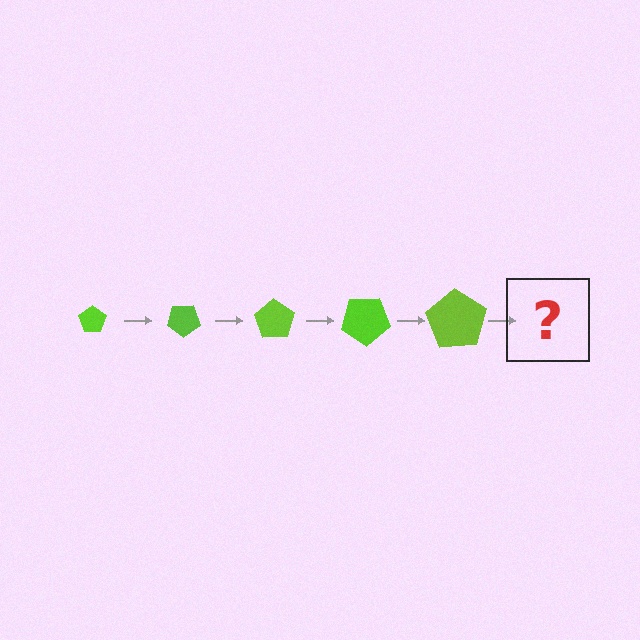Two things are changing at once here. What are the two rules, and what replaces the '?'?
The two rules are that the pentagon grows larger each step and it rotates 35 degrees each step. The '?' should be a pentagon, larger than the previous one and rotated 175 degrees from the start.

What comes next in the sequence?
The next element should be a pentagon, larger than the previous one and rotated 175 degrees from the start.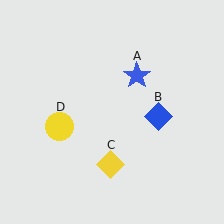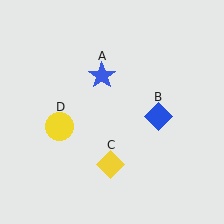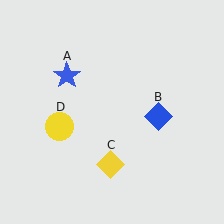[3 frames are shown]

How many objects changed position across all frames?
1 object changed position: blue star (object A).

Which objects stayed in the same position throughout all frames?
Blue diamond (object B) and yellow diamond (object C) and yellow circle (object D) remained stationary.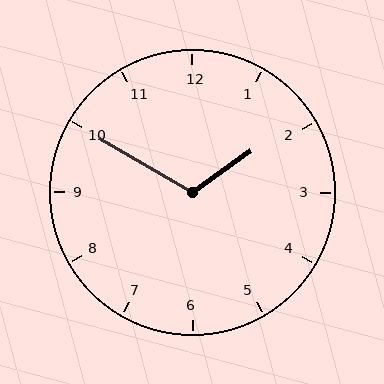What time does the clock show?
1:50.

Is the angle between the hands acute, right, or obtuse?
It is obtuse.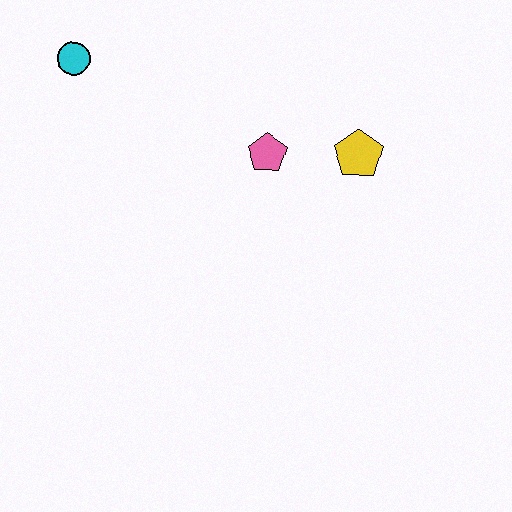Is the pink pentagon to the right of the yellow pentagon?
No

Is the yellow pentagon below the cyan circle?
Yes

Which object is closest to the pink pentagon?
The yellow pentagon is closest to the pink pentagon.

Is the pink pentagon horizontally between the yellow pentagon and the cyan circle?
Yes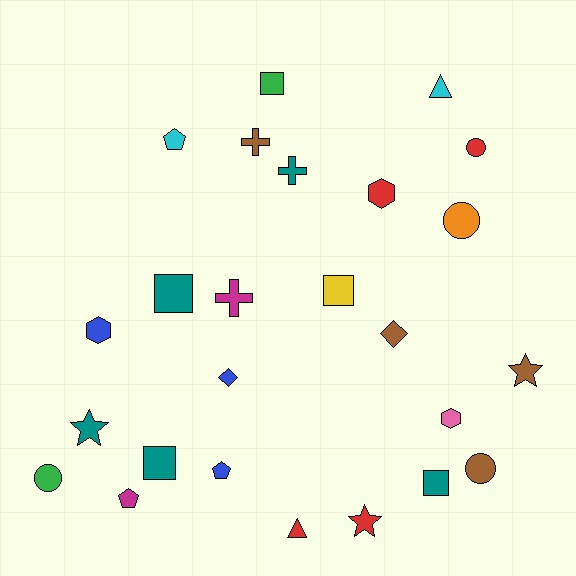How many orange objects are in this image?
There is 1 orange object.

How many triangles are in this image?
There are 2 triangles.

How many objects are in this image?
There are 25 objects.